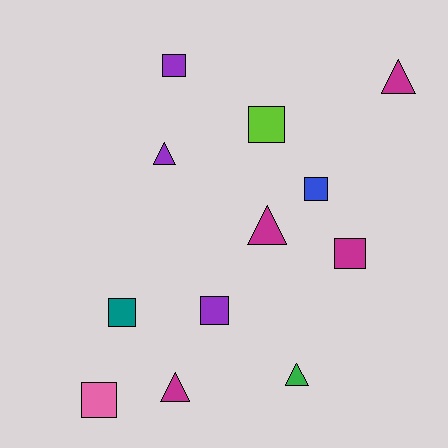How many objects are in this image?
There are 12 objects.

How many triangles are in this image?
There are 5 triangles.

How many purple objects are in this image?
There are 3 purple objects.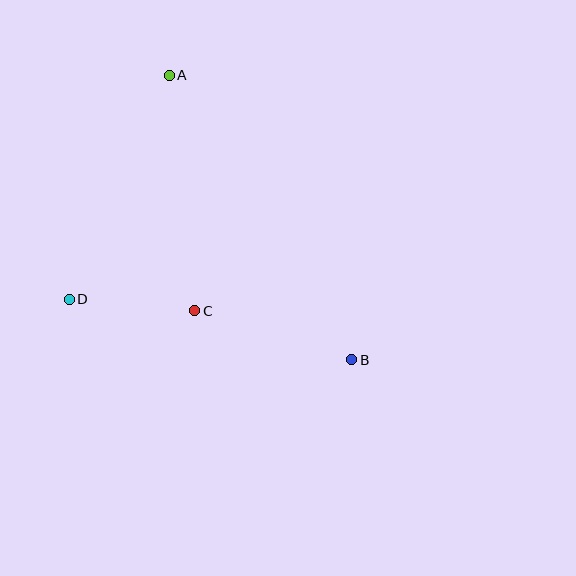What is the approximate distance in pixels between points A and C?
The distance between A and C is approximately 237 pixels.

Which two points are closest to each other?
Points C and D are closest to each other.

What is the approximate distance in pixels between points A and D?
The distance between A and D is approximately 245 pixels.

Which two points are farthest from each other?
Points A and B are farthest from each other.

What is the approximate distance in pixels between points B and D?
The distance between B and D is approximately 289 pixels.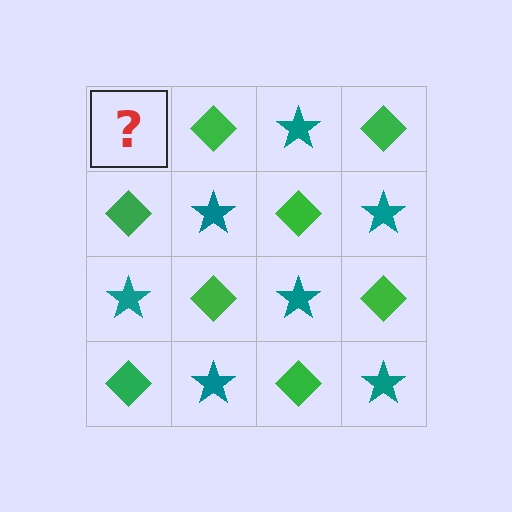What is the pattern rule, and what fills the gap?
The rule is that it alternates teal star and green diamond in a checkerboard pattern. The gap should be filled with a teal star.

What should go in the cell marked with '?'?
The missing cell should contain a teal star.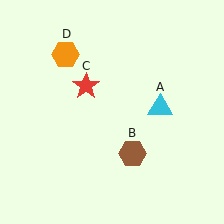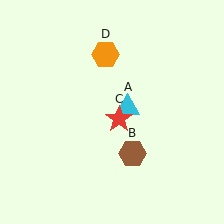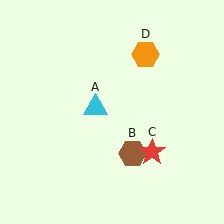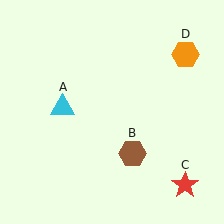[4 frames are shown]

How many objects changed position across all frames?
3 objects changed position: cyan triangle (object A), red star (object C), orange hexagon (object D).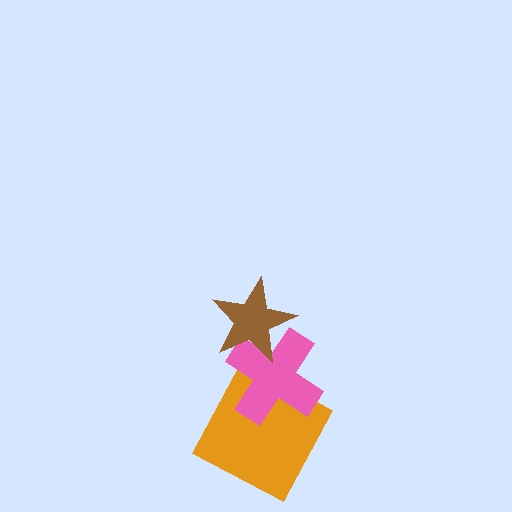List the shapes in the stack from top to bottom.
From top to bottom: the brown star, the pink cross, the orange square.